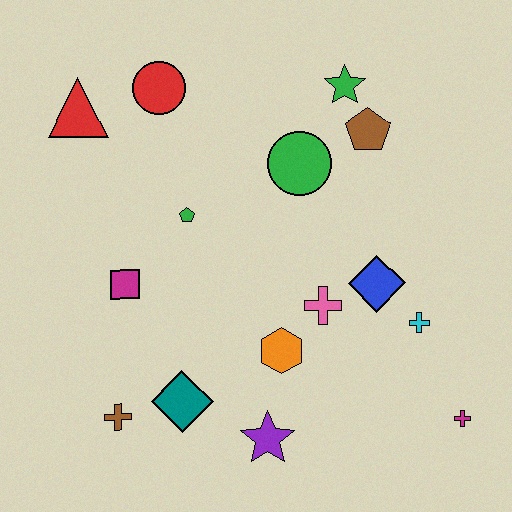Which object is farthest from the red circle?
The magenta cross is farthest from the red circle.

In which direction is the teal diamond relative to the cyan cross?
The teal diamond is to the left of the cyan cross.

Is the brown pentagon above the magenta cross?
Yes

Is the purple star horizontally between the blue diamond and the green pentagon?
Yes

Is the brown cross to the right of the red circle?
No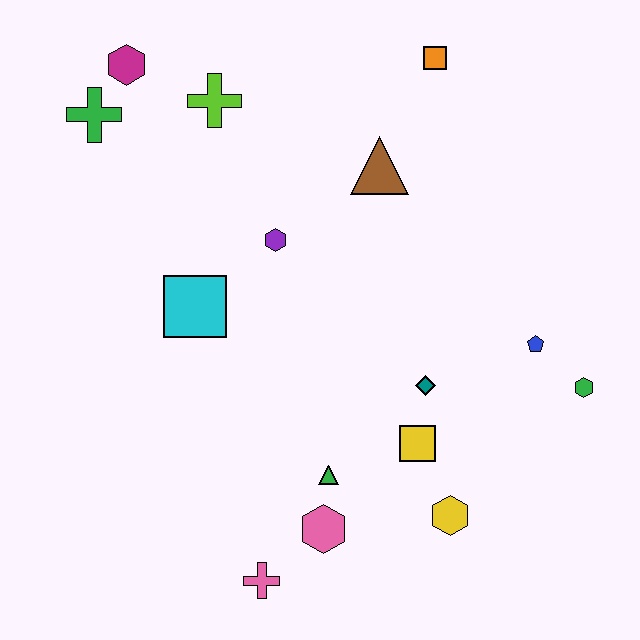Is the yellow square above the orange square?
No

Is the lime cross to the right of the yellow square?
No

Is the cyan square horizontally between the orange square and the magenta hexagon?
Yes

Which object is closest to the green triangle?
The pink hexagon is closest to the green triangle.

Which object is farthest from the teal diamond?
The magenta hexagon is farthest from the teal diamond.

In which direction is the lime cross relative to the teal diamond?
The lime cross is above the teal diamond.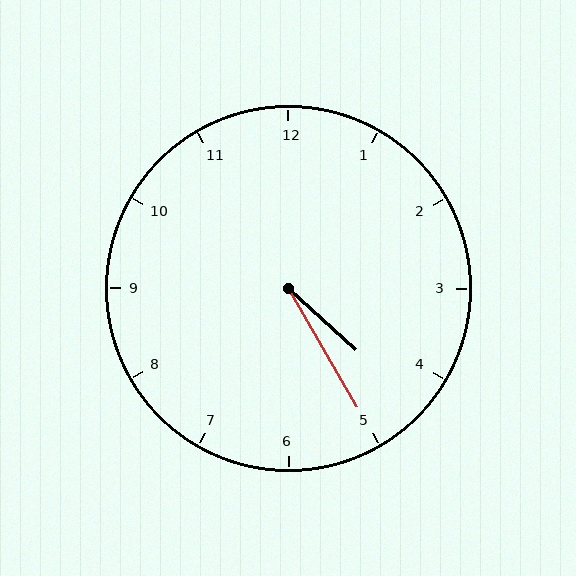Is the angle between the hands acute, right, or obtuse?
It is acute.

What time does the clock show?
4:25.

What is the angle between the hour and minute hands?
Approximately 18 degrees.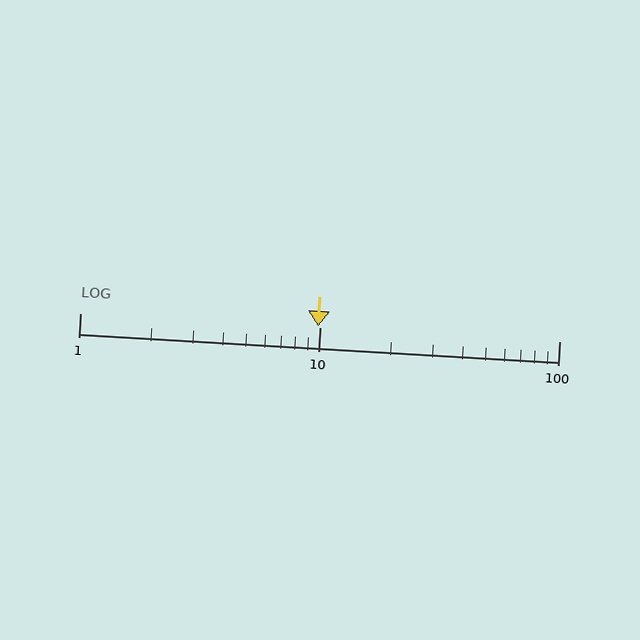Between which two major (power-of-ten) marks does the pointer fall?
The pointer is between 1 and 10.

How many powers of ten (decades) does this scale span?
The scale spans 2 decades, from 1 to 100.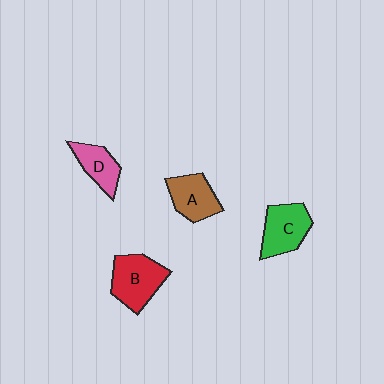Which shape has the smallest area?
Shape D (pink).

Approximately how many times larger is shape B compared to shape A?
Approximately 1.3 times.